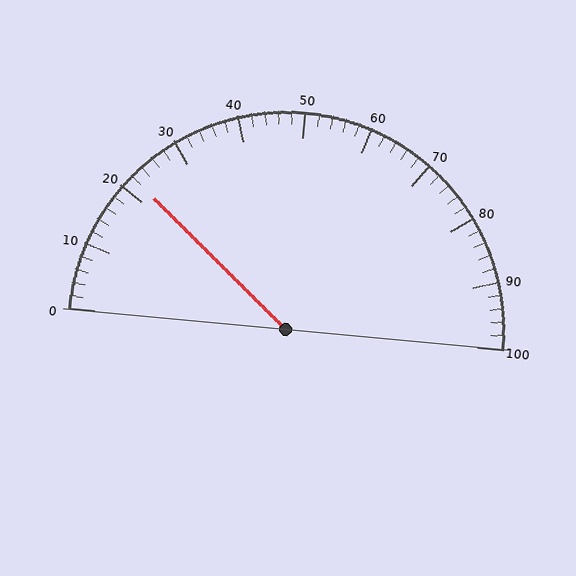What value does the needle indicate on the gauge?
The needle indicates approximately 22.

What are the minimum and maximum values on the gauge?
The gauge ranges from 0 to 100.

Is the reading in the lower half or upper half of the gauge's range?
The reading is in the lower half of the range (0 to 100).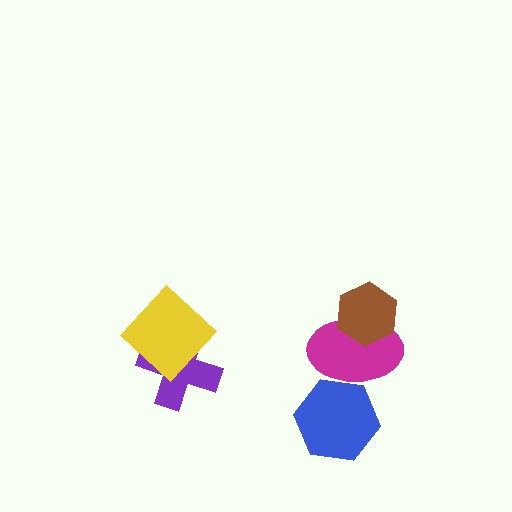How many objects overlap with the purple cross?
1 object overlaps with the purple cross.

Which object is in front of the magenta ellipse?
The brown hexagon is in front of the magenta ellipse.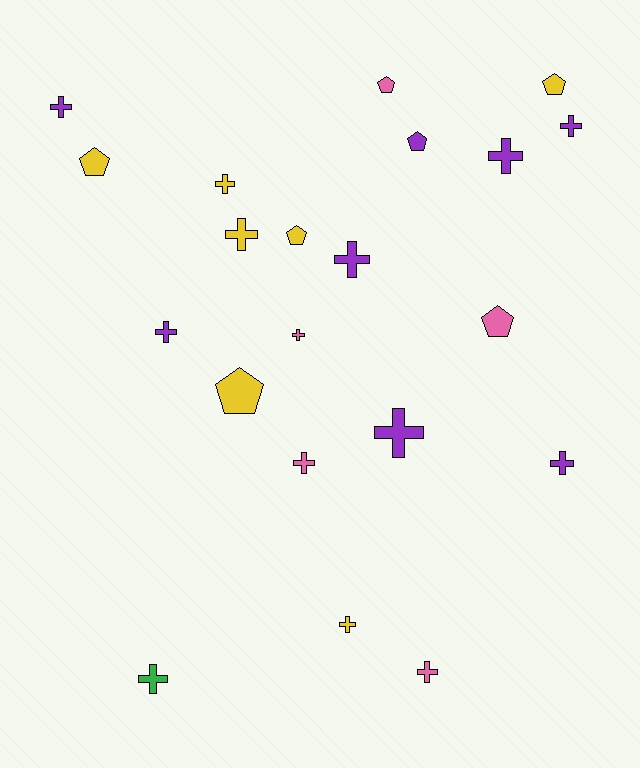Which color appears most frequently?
Purple, with 8 objects.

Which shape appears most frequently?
Cross, with 14 objects.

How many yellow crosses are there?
There are 3 yellow crosses.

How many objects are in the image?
There are 21 objects.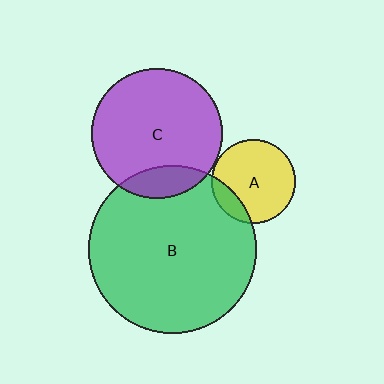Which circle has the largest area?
Circle B (green).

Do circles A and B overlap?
Yes.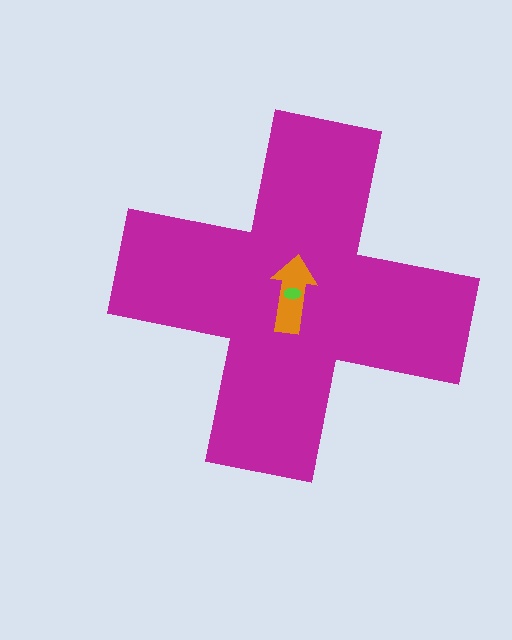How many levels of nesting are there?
3.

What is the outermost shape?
The magenta cross.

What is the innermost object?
The lime ellipse.